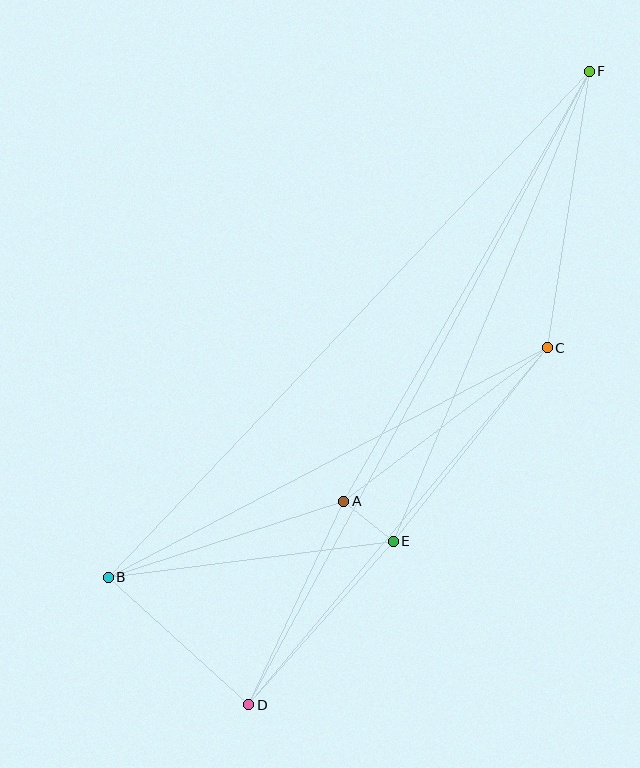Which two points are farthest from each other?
Points D and F are farthest from each other.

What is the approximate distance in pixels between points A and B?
The distance between A and B is approximately 248 pixels.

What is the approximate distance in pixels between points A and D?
The distance between A and D is approximately 225 pixels.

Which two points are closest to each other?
Points A and E are closest to each other.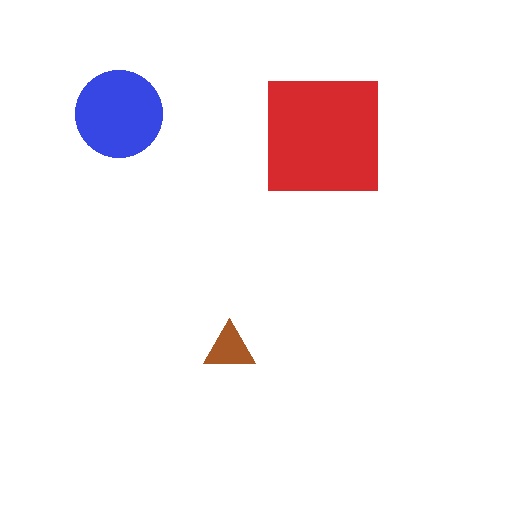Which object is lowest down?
The brown triangle is bottommost.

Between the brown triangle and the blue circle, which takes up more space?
The blue circle.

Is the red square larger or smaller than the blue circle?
Larger.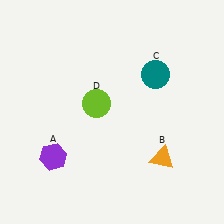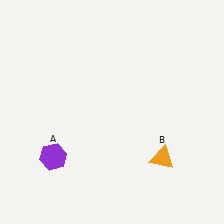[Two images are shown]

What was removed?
The teal circle (C), the lime circle (D) were removed in Image 2.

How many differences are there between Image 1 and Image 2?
There are 2 differences between the two images.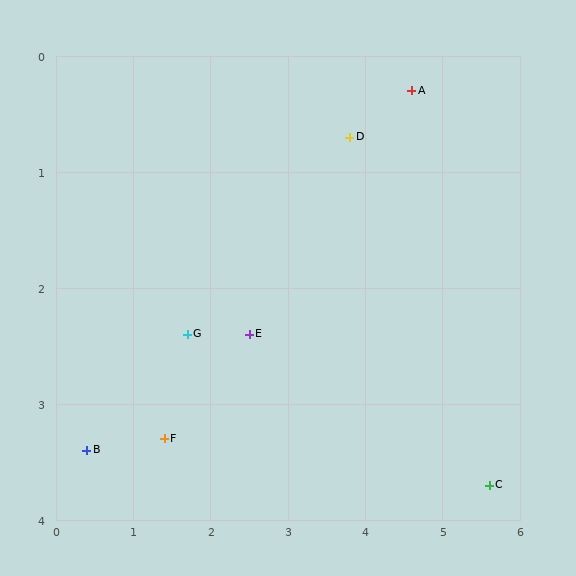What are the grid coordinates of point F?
Point F is at approximately (1.4, 3.3).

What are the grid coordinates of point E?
Point E is at approximately (2.5, 2.4).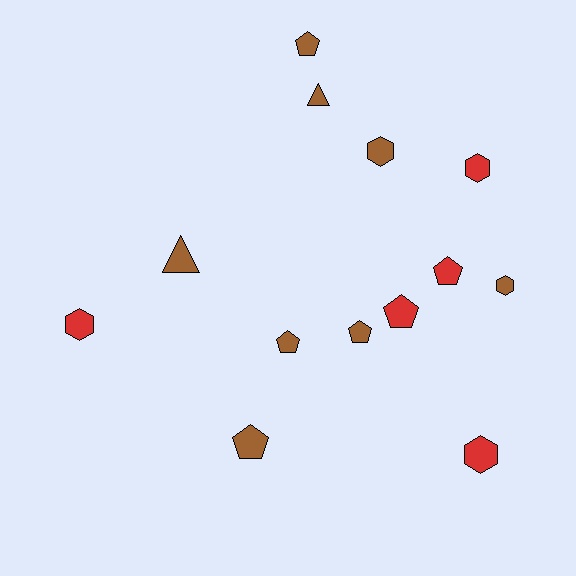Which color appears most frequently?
Brown, with 8 objects.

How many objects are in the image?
There are 13 objects.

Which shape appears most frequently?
Pentagon, with 6 objects.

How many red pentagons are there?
There are 2 red pentagons.